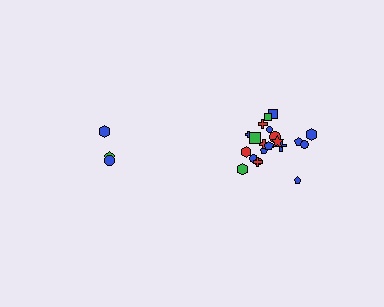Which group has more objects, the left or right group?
The right group.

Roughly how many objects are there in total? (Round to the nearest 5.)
Roughly 25 objects in total.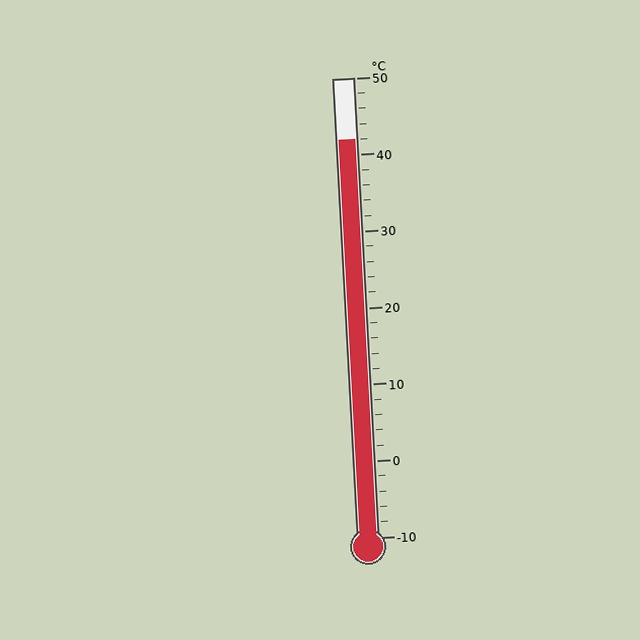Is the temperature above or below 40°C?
The temperature is above 40°C.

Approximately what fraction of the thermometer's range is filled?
The thermometer is filled to approximately 85% of its range.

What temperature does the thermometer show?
The thermometer shows approximately 42°C.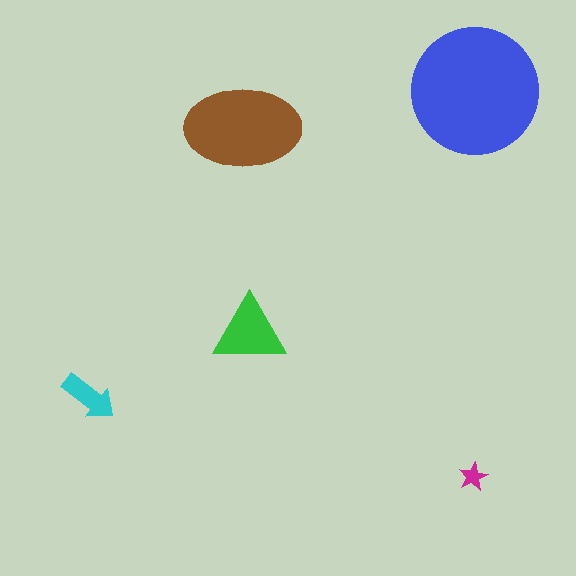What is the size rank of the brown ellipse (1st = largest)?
2nd.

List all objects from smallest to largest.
The magenta star, the cyan arrow, the green triangle, the brown ellipse, the blue circle.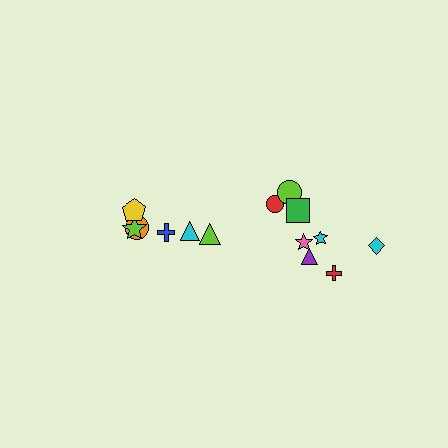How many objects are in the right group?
There are 8 objects.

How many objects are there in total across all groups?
There are 14 objects.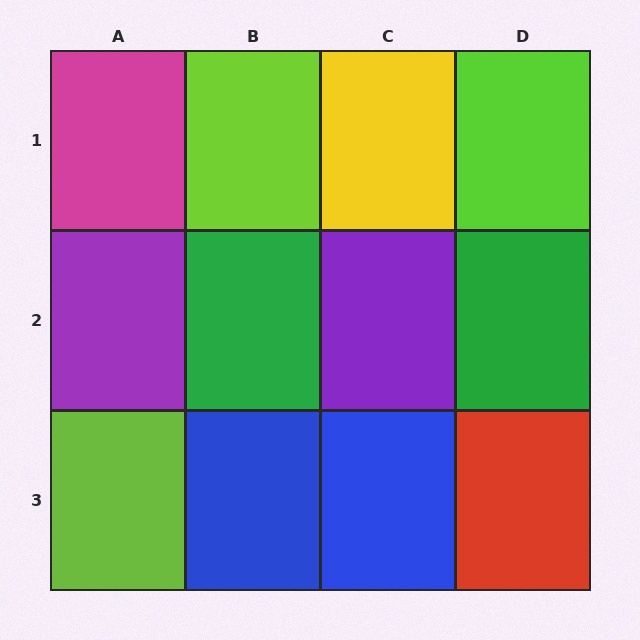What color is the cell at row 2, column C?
Purple.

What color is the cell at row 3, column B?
Blue.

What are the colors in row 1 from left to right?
Magenta, lime, yellow, lime.